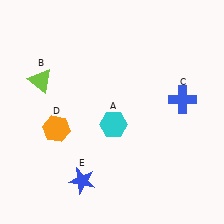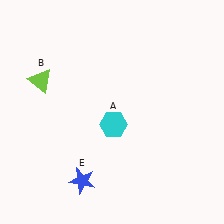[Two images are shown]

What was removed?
The blue cross (C), the orange hexagon (D) were removed in Image 2.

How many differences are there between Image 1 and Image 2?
There are 2 differences between the two images.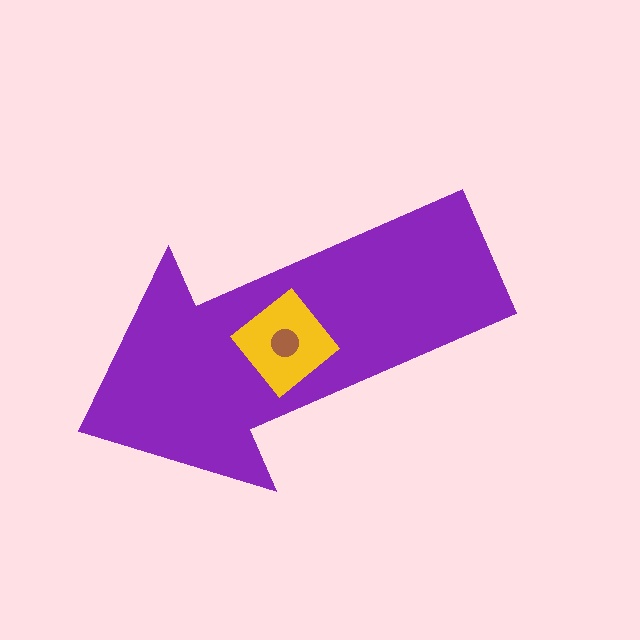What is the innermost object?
The brown circle.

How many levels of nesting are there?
3.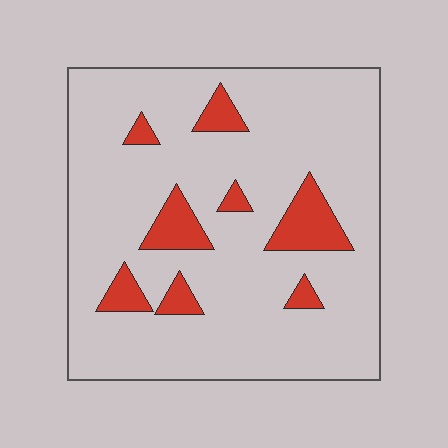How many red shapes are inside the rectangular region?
8.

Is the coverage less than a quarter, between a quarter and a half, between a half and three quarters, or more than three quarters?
Less than a quarter.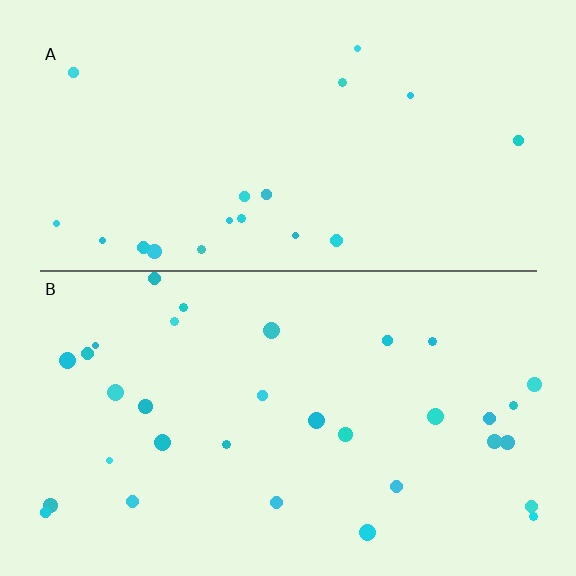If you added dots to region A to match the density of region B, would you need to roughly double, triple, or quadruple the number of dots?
Approximately double.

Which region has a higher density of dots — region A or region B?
B (the bottom).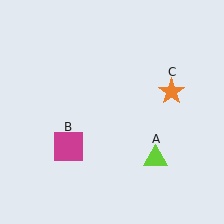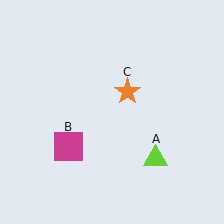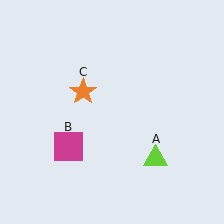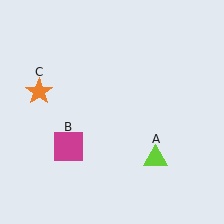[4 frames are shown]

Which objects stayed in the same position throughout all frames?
Lime triangle (object A) and magenta square (object B) remained stationary.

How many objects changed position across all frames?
1 object changed position: orange star (object C).